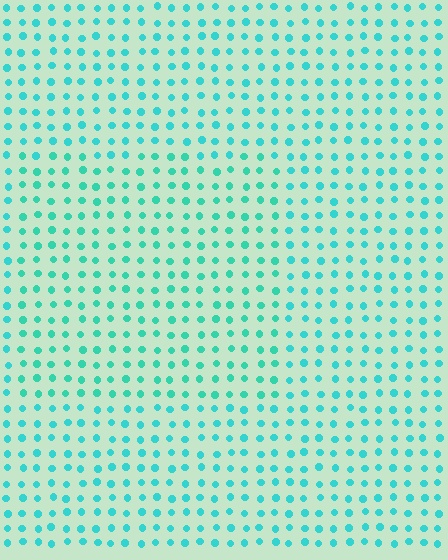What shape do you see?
I see a rectangle.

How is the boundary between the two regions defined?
The boundary is defined purely by a slight shift in hue (about 14 degrees). Spacing, size, and orientation are identical on both sides.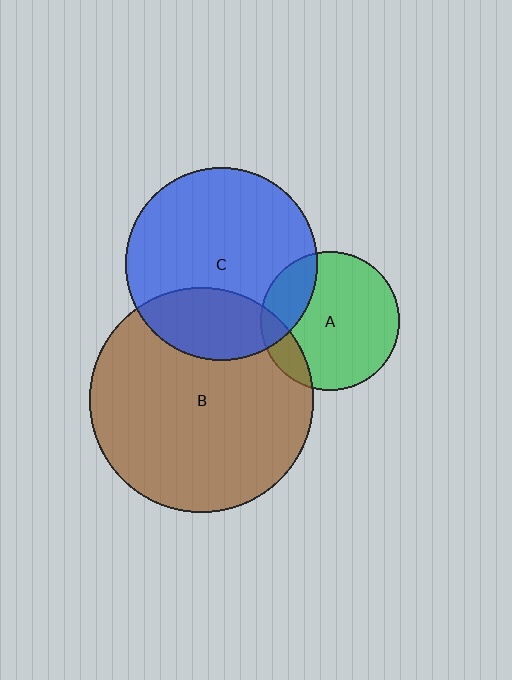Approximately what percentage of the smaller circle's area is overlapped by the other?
Approximately 20%.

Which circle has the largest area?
Circle B (brown).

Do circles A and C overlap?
Yes.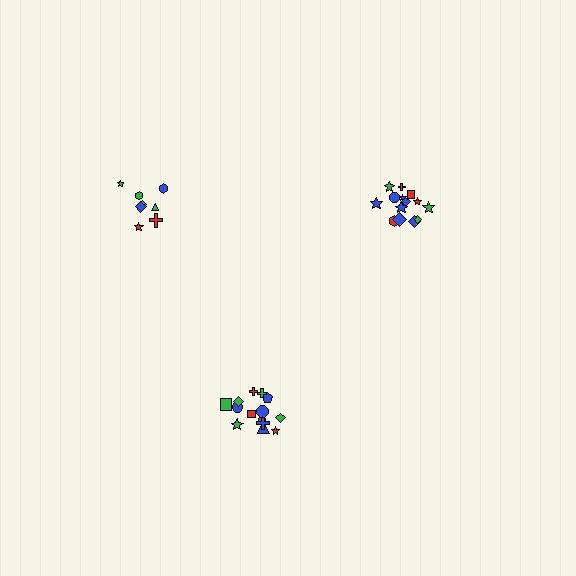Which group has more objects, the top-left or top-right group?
The top-right group.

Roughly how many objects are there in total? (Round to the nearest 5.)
Roughly 40 objects in total.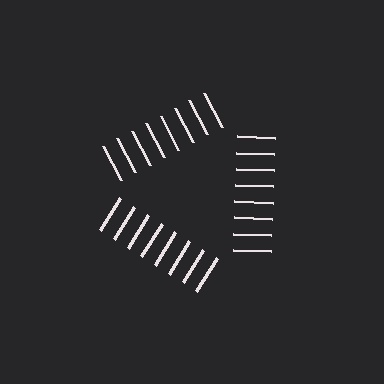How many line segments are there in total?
24 — 8 along each of the 3 edges.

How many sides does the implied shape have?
3 sides — the line-ends trace a triangle.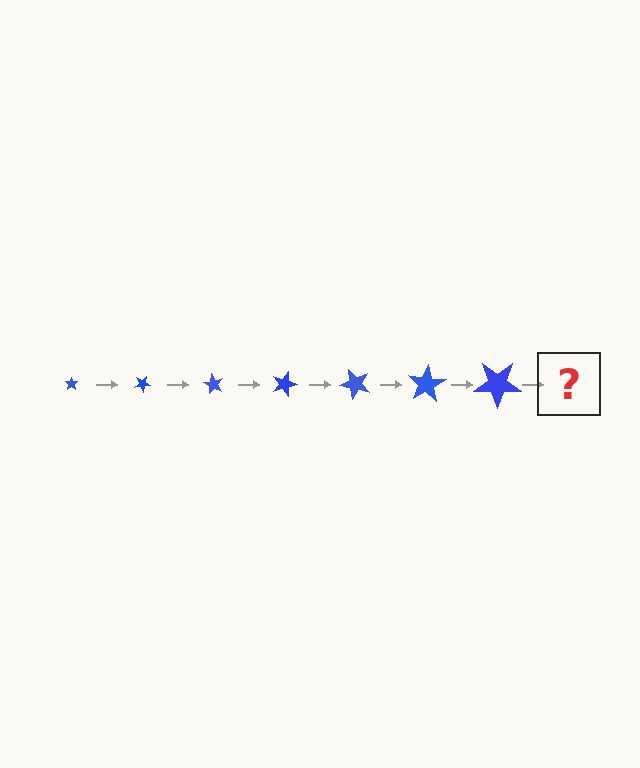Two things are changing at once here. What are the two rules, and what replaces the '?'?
The two rules are that the star grows larger each step and it rotates 30 degrees each step. The '?' should be a star, larger than the previous one and rotated 210 degrees from the start.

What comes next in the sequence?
The next element should be a star, larger than the previous one and rotated 210 degrees from the start.